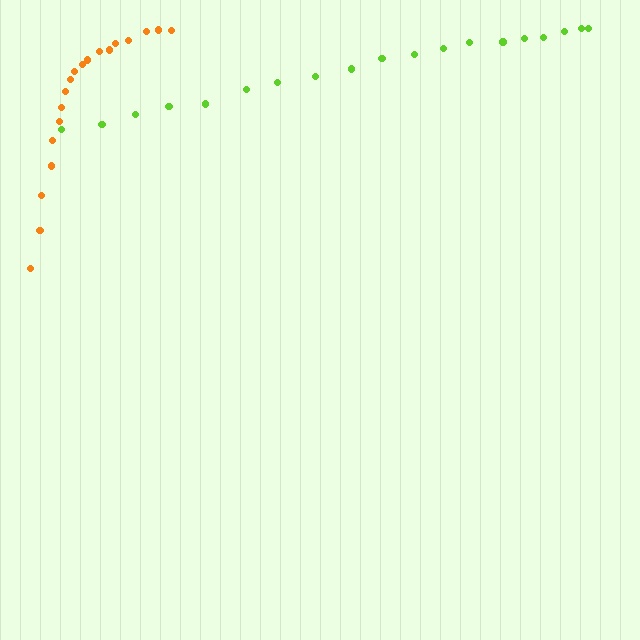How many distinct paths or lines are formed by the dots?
There are 2 distinct paths.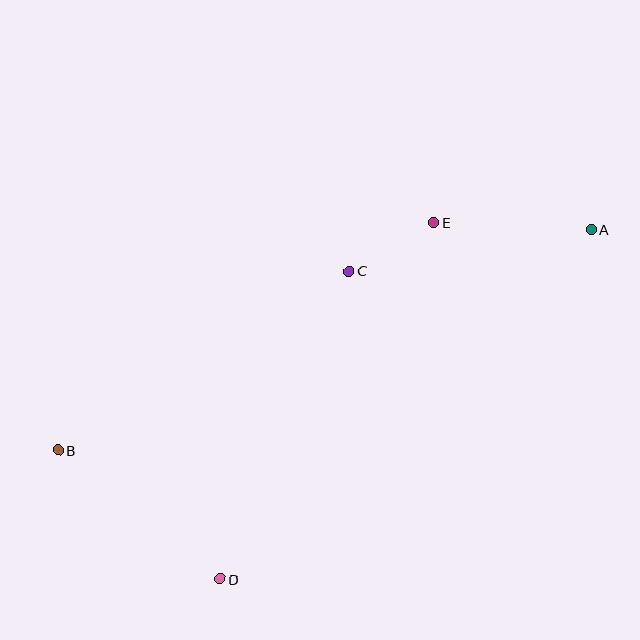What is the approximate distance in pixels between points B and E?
The distance between B and E is approximately 439 pixels.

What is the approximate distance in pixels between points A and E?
The distance between A and E is approximately 157 pixels.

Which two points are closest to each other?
Points C and E are closest to each other.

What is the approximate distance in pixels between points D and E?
The distance between D and E is approximately 415 pixels.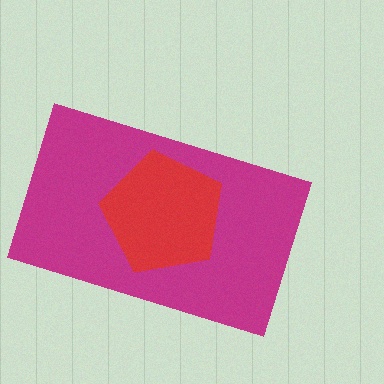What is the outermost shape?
The magenta rectangle.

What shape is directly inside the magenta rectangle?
The red pentagon.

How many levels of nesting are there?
2.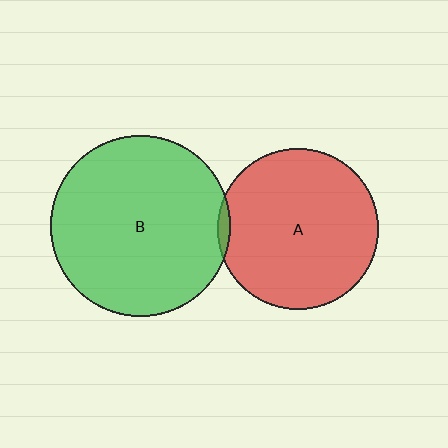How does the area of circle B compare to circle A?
Approximately 1.3 times.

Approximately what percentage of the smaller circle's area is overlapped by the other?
Approximately 5%.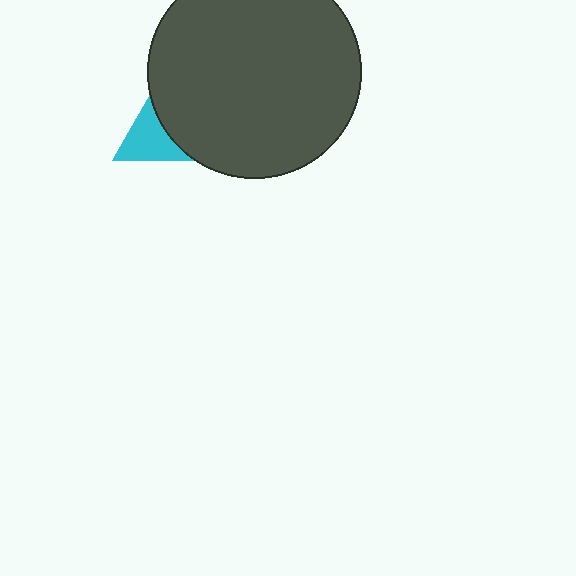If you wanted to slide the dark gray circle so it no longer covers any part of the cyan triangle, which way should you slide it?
Slide it right — that is the most direct way to separate the two shapes.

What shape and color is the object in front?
The object in front is a dark gray circle.